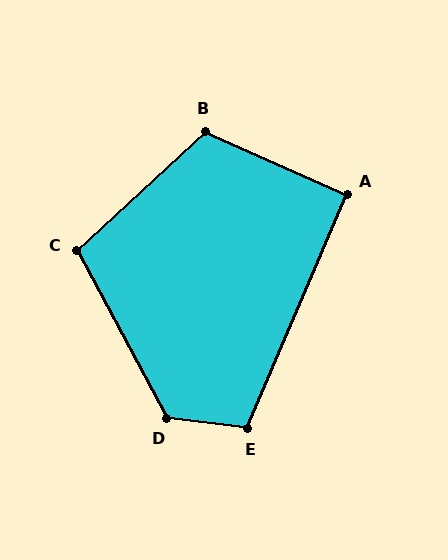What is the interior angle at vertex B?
Approximately 113 degrees (obtuse).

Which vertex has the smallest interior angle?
A, at approximately 91 degrees.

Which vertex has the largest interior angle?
D, at approximately 125 degrees.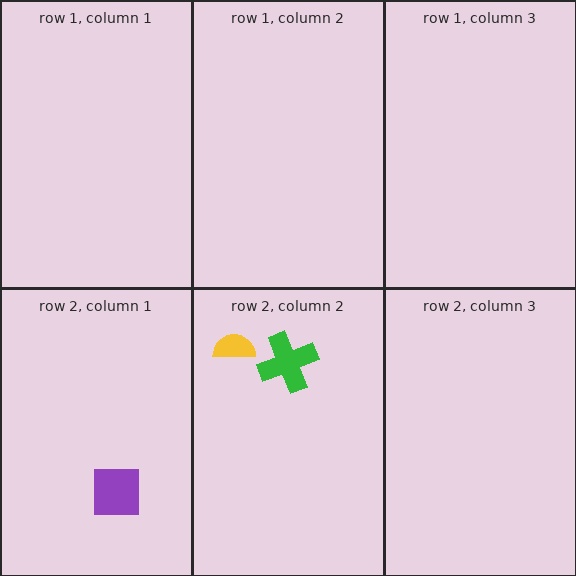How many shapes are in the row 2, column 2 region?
2.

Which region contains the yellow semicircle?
The row 2, column 2 region.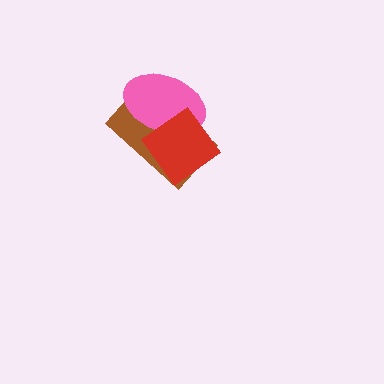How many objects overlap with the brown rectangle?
2 objects overlap with the brown rectangle.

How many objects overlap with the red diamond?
2 objects overlap with the red diamond.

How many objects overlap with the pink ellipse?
2 objects overlap with the pink ellipse.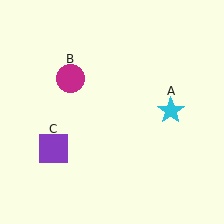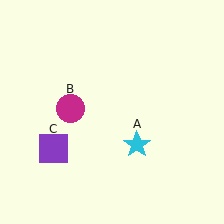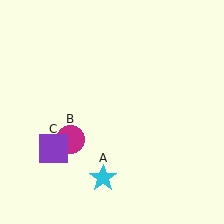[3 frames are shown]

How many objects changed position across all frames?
2 objects changed position: cyan star (object A), magenta circle (object B).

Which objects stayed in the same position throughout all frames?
Purple square (object C) remained stationary.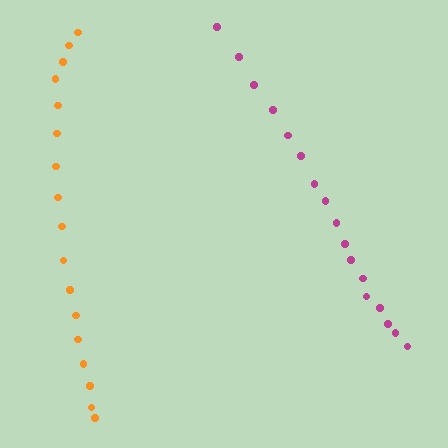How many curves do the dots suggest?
There are 2 distinct paths.